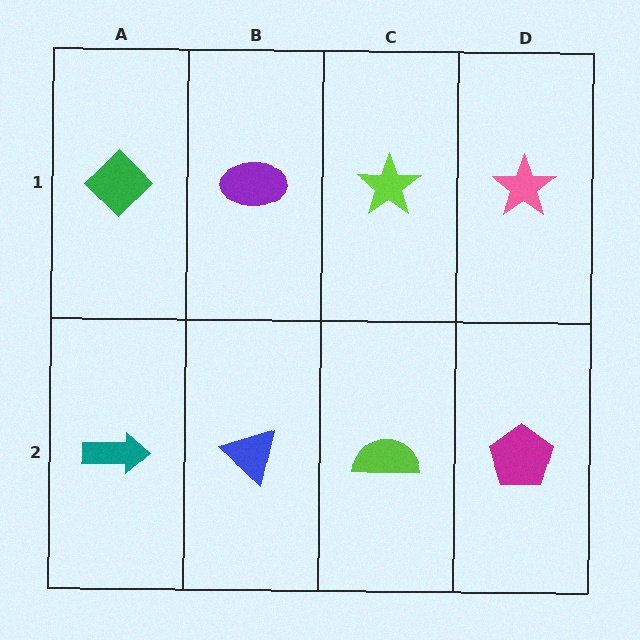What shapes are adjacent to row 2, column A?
A green diamond (row 1, column A), a blue triangle (row 2, column B).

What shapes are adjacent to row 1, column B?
A blue triangle (row 2, column B), a green diamond (row 1, column A), a lime star (row 1, column C).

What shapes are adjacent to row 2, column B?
A purple ellipse (row 1, column B), a teal arrow (row 2, column A), a lime semicircle (row 2, column C).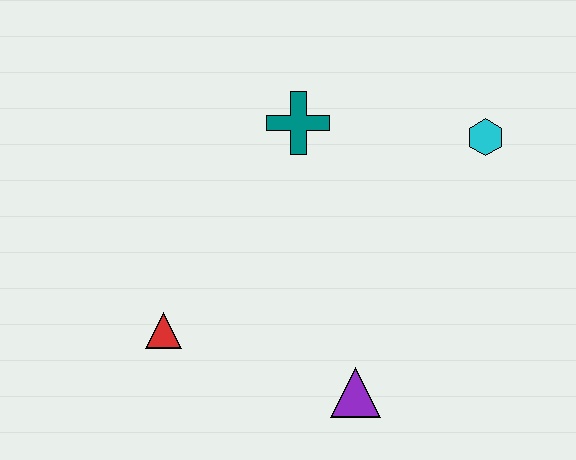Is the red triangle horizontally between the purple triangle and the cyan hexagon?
No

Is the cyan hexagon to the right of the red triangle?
Yes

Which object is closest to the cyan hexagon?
The teal cross is closest to the cyan hexagon.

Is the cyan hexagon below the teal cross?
Yes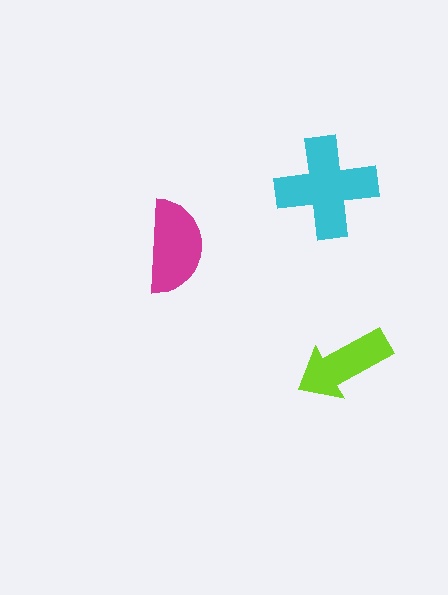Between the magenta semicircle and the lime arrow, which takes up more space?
The magenta semicircle.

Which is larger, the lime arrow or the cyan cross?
The cyan cross.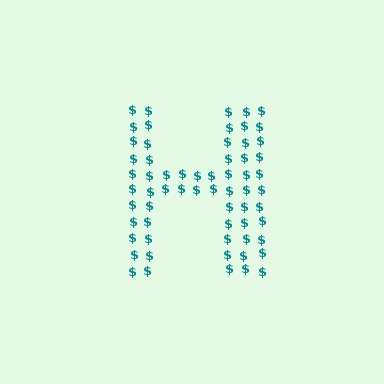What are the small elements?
The small elements are dollar signs.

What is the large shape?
The large shape is the letter H.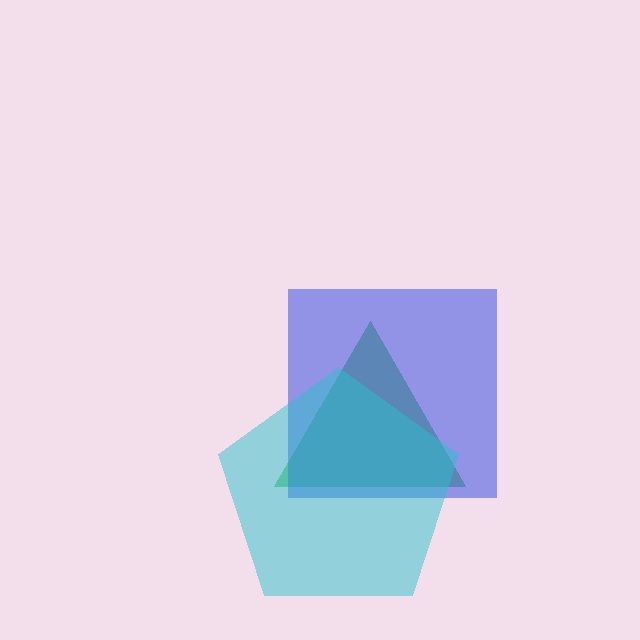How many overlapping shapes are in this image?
There are 3 overlapping shapes in the image.